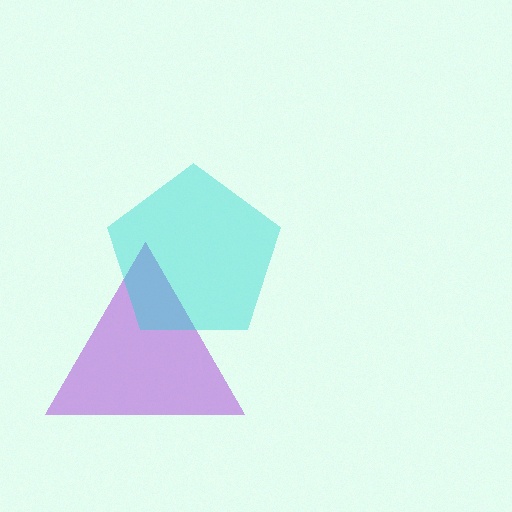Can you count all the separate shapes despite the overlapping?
Yes, there are 2 separate shapes.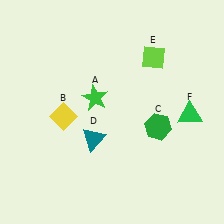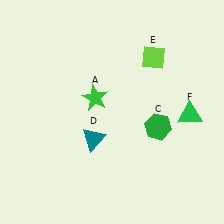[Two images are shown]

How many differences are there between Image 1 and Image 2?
There is 1 difference between the two images.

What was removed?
The yellow diamond (B) was removed in Image 2.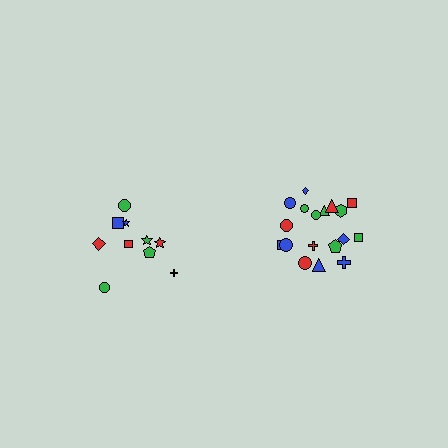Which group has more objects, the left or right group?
The right group.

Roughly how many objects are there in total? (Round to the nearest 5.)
Roughly 30 objects in total.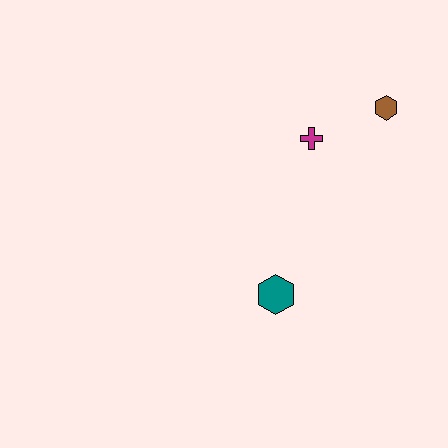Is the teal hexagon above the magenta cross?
No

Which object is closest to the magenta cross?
The brown hexagon is closest to the magenta cross.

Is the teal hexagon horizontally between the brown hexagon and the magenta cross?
No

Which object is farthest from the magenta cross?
The teal hexagon is farthest from the magenta cross.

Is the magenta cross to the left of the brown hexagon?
Yes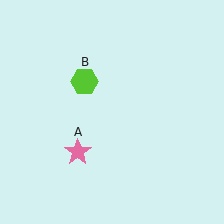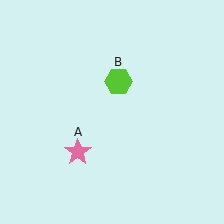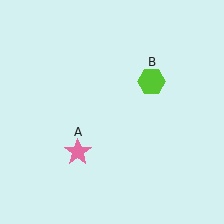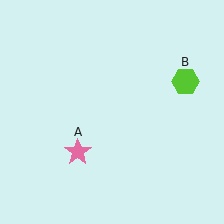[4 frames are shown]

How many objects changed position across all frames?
1 object changed position: lime hexagon (object B).